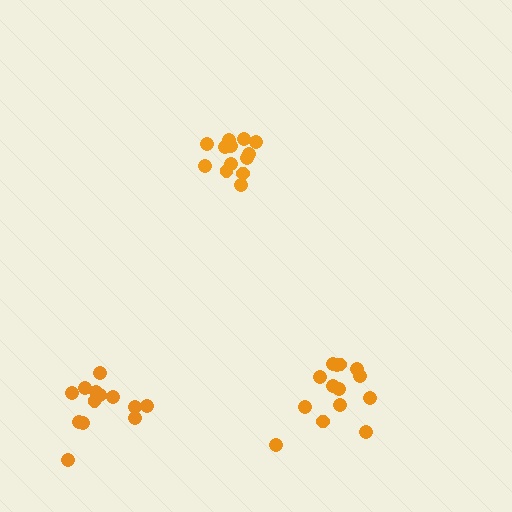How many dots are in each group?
Group 1: 14 dots, Group 2: 14 dots, Group 3: 13 dots (41 total).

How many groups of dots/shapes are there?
There are 3 groups.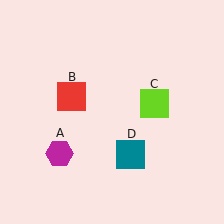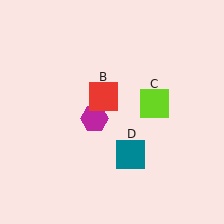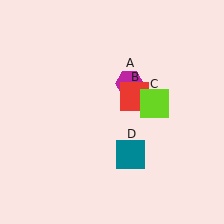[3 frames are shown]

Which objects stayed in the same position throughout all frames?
Lime square (object C) and teal square (object D) remained stationary.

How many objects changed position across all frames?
2 objects changed position: magenta hexagon (object A), red square (object B).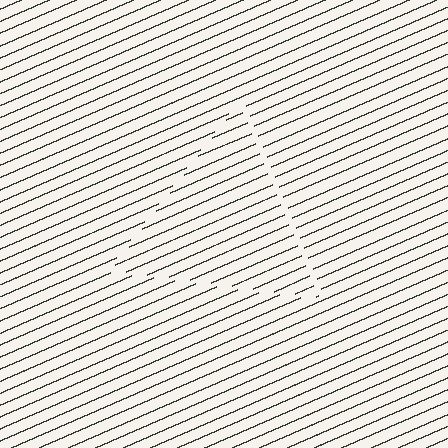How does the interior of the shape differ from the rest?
The interior of the shape contains the same grating, shifted by half a period — the contour is defined by the phase discontinuity where line-ends from the inner and outer gratings abut.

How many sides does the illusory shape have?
3 sides — the line-ends trace a triangle.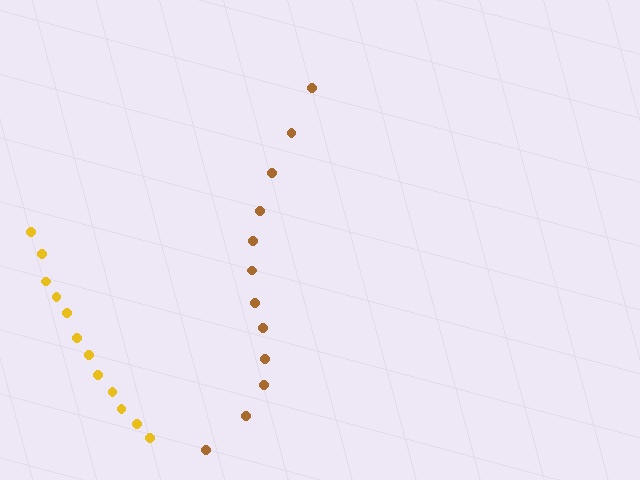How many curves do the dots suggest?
There are 2 distinct paths.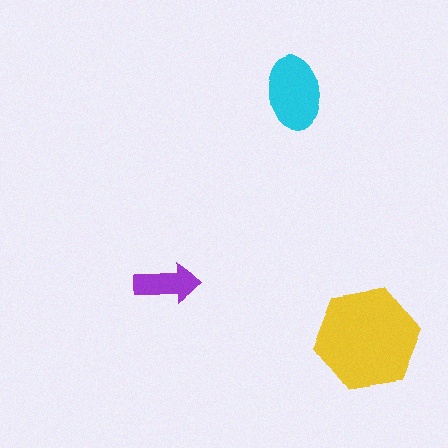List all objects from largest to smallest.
The yellow hexagon, the cyan ellipse, the purple arrow.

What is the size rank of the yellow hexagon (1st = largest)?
1st.